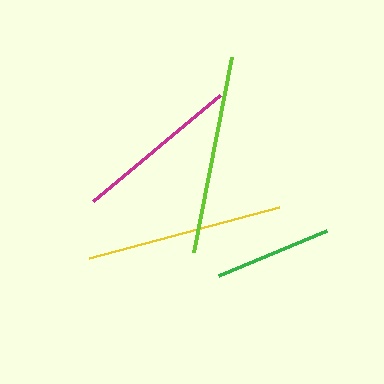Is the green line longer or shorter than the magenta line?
The magenta line is longer than the green line.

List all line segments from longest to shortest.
From longest to shortest: lime, yellow, magenta, green.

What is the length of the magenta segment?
The magenta segment is approximately 166 pixels long.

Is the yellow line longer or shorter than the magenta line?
The yellow line is longer than the magenta line.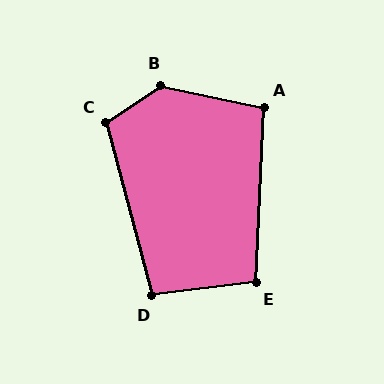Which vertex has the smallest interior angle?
D, at approximately 98 degrees.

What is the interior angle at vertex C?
Approximately 109 degrees (obtuse).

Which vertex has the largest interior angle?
B, at approximately 134 degrees.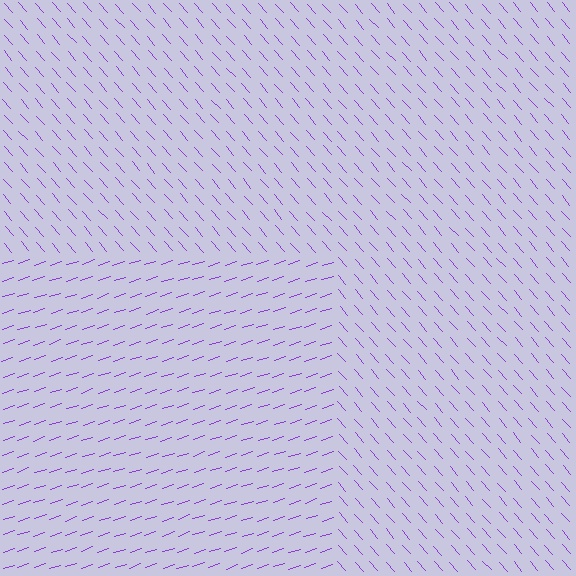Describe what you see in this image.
The image is filled with small purple line segments. A rectangle region in the image has lines oriented differently from the surrounding lines, creating a visible texture boundary.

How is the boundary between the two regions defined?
The boundary is defined purely by a change in line orientation (approximately 67 degrees difference). All lines are the same color and thickness.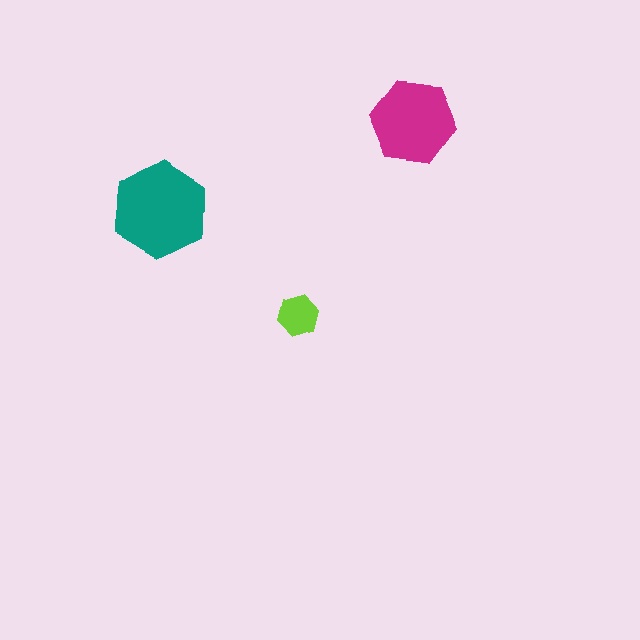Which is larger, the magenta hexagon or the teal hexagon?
The teal one.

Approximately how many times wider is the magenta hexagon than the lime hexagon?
About 2 times wider.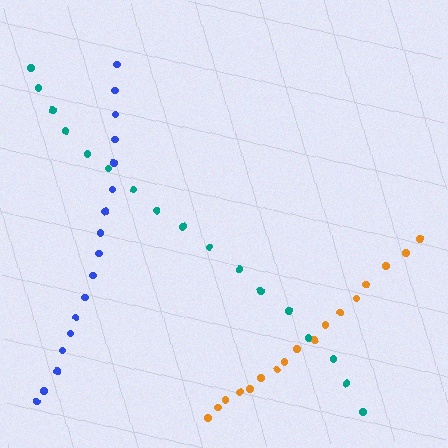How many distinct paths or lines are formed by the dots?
There are 3 distinct paths.